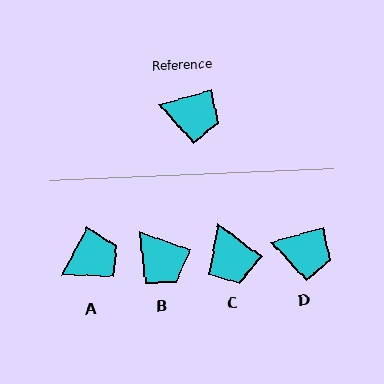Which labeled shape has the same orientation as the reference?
D.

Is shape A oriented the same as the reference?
No, it is off by about 46 degrees.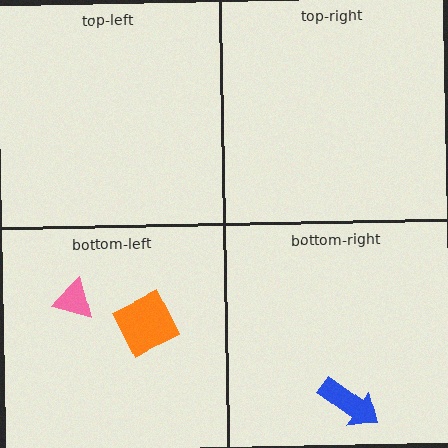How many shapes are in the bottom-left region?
2.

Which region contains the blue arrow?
The bottom-right region.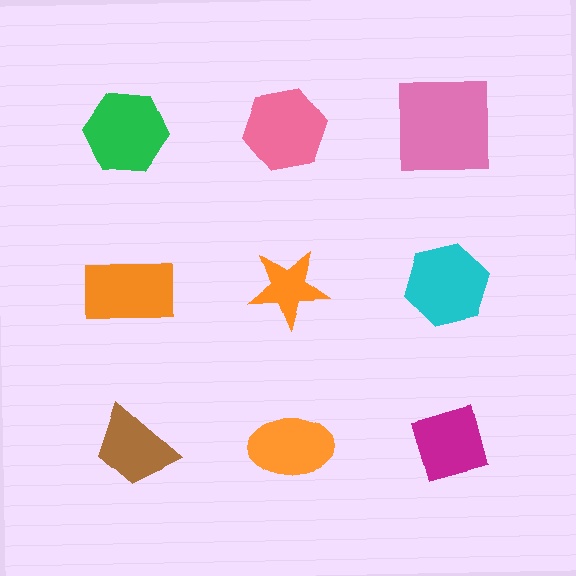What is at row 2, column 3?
A cyan hexagon.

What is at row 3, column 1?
A brown trapezoid.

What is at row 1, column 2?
A pink hexagon.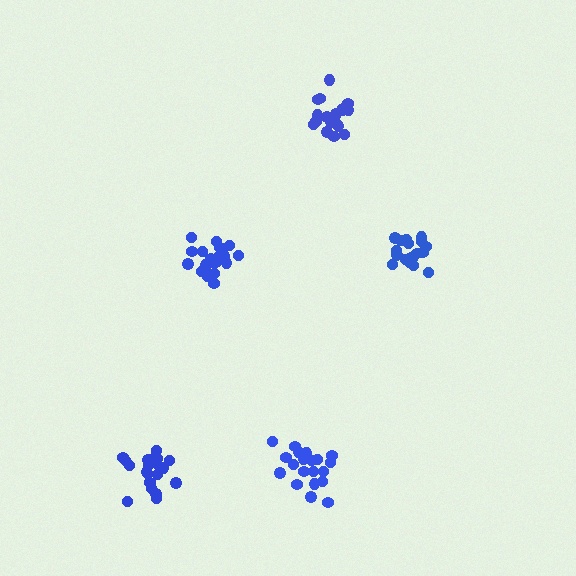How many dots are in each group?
Group 1: 21 dots, Group 2: 19 dots, Group 3: 18 dots, Group 4: 20 dots, Group 5: 21 dots (99 total).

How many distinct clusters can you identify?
There are 5 distinct clusters.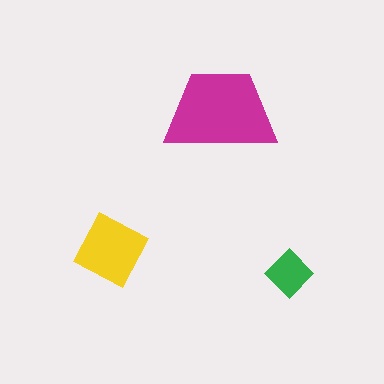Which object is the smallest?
The green diamond.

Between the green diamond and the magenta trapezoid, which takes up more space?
The magenta trapezoid.